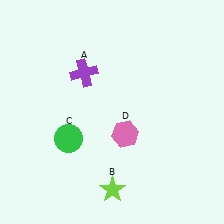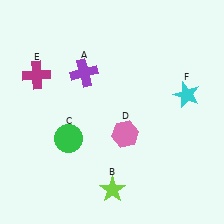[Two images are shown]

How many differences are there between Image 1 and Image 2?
There are 2 differences between the two images.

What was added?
A magenta cross (E), a cyan star (F) were added in Image 2.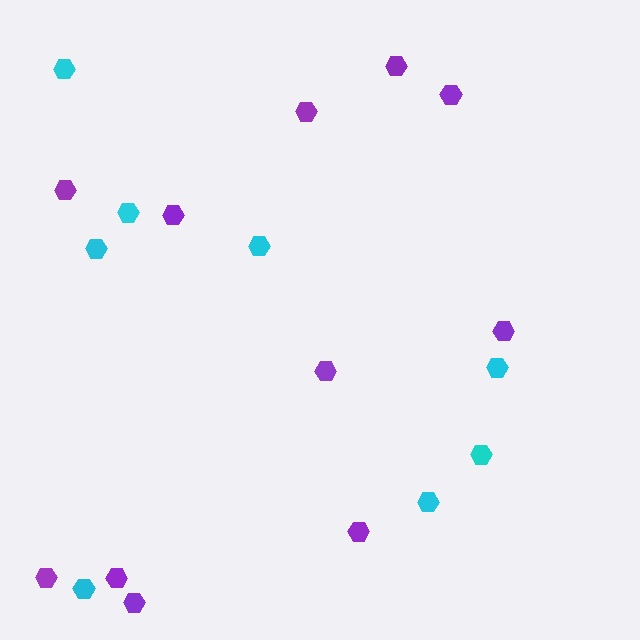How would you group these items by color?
There are 2 groups: one group of purple hexagons (11) and one group of cyan hexagons (8).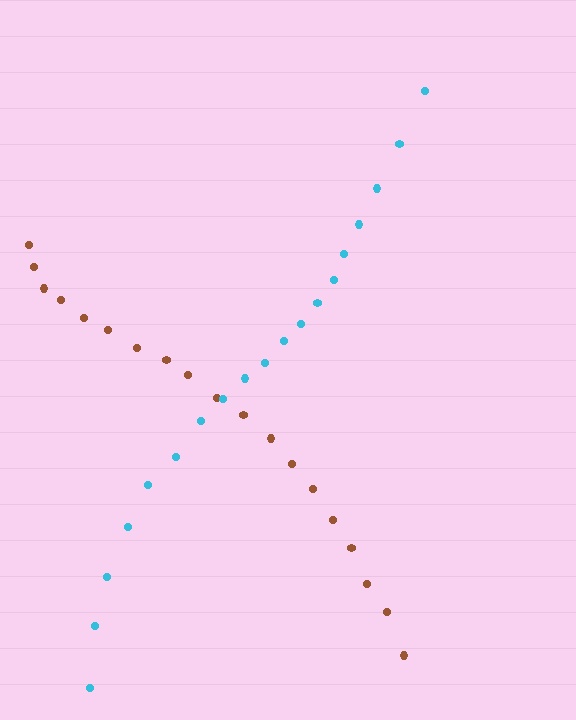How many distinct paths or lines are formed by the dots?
There are 2 distinct paths.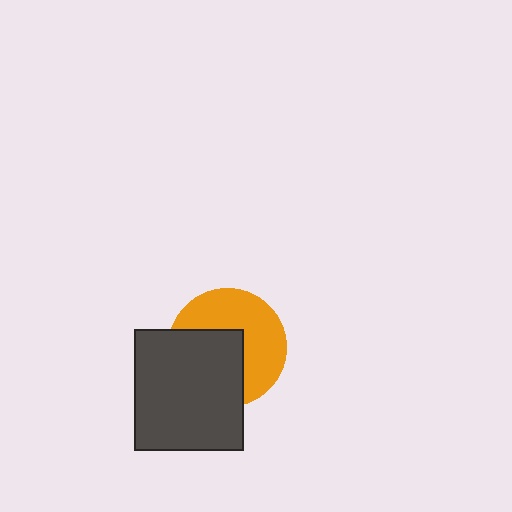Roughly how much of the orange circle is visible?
About half of it is visible (roughly 54%).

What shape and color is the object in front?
The object in front is a dark gray rectangle.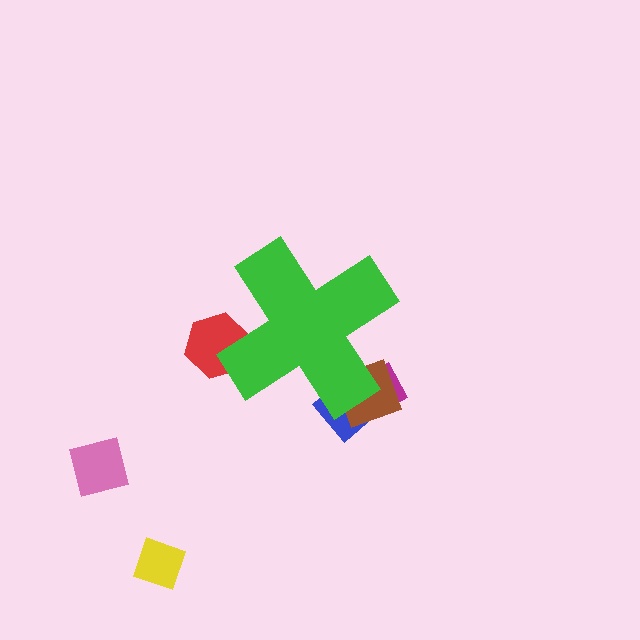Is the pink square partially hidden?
No, the pink square is fully visible.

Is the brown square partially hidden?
Yes, the brown square is partially hidden behind the green cross.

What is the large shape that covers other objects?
A green cross.